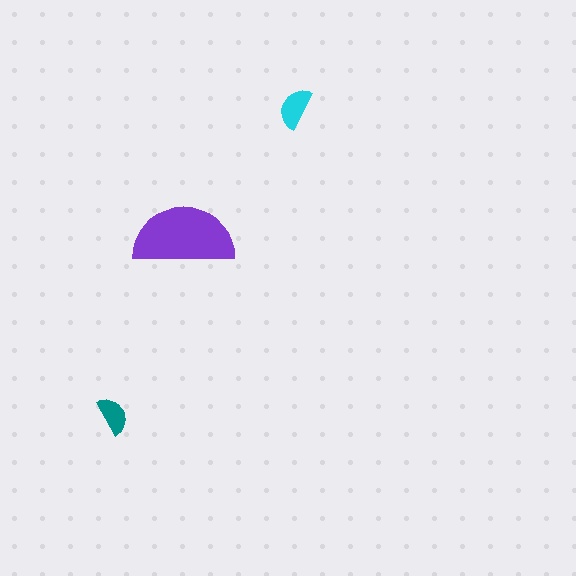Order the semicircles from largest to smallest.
the purple one, the cyan one, the teal one.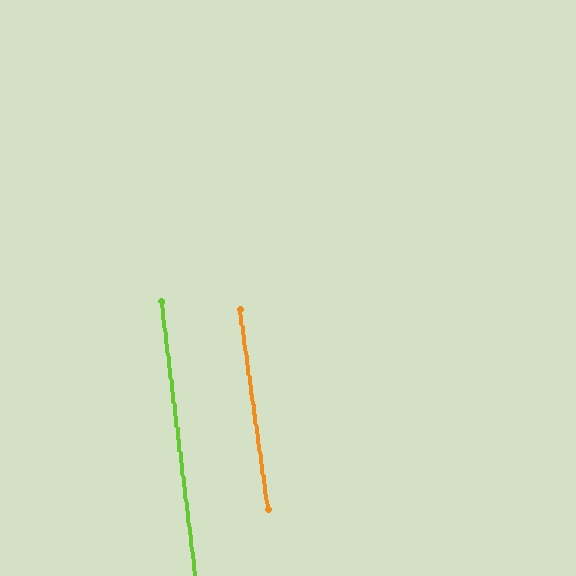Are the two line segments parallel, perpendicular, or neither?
Parallel — their directions differ by only 1.1°.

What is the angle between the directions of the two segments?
Approximately 1 degree.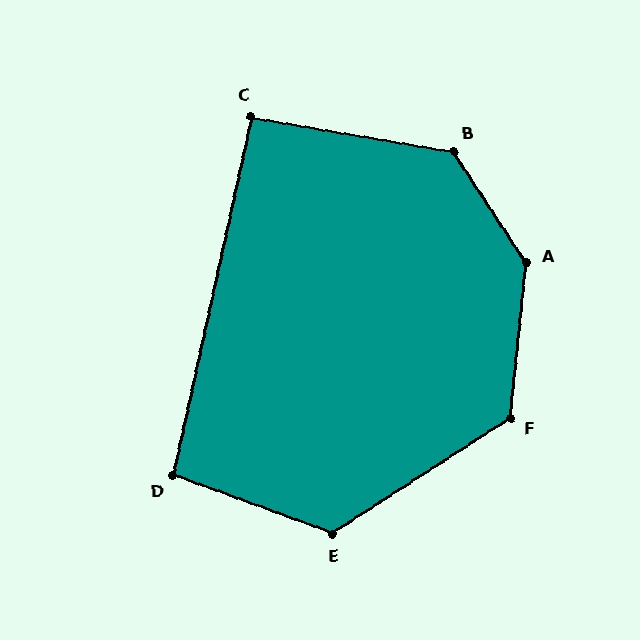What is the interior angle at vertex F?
Approximately 129 degrees (obtuse).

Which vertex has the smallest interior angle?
C, at approximately 93 degrees.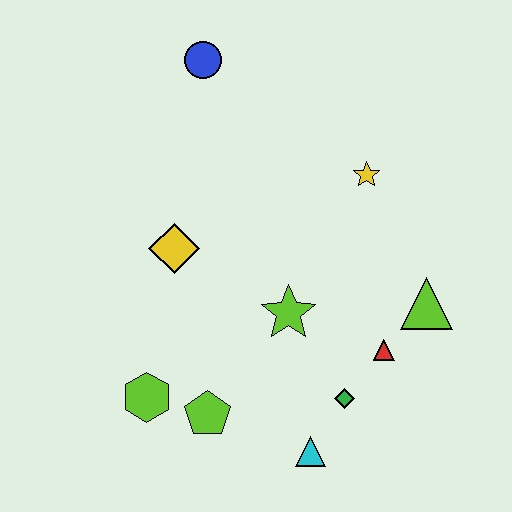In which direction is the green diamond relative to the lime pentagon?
The green diamond is to the right of the lime pentagon.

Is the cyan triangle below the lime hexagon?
Yes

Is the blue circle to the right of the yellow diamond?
Yes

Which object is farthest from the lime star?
The blue circle is farthest from the lime star.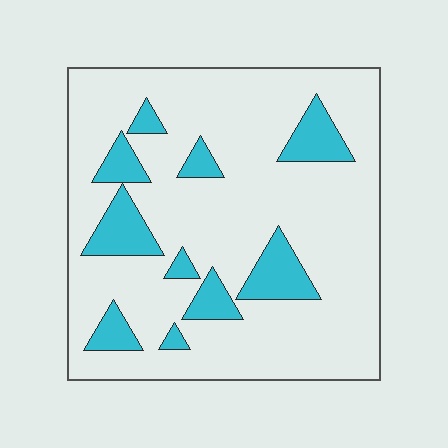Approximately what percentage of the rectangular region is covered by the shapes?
Approximately 15%.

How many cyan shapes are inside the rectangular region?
10.